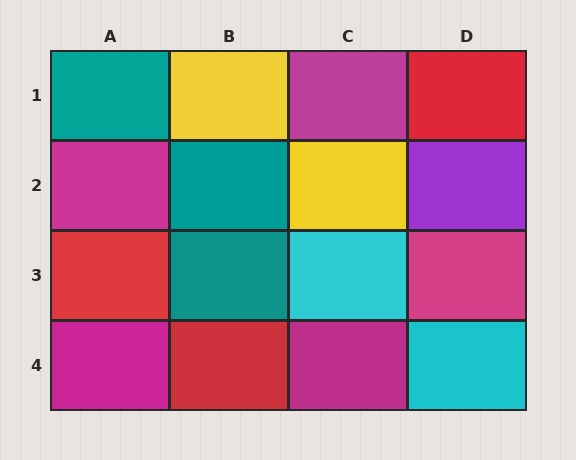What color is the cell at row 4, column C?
Magenta.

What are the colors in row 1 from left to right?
Teal, yellow, magenta, red.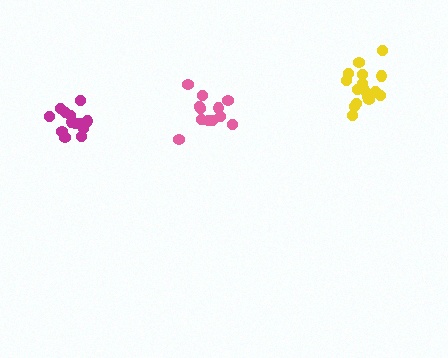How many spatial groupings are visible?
There are 3 spatial groupings.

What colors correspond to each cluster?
The clusters are colored: pink, magenta, yellow.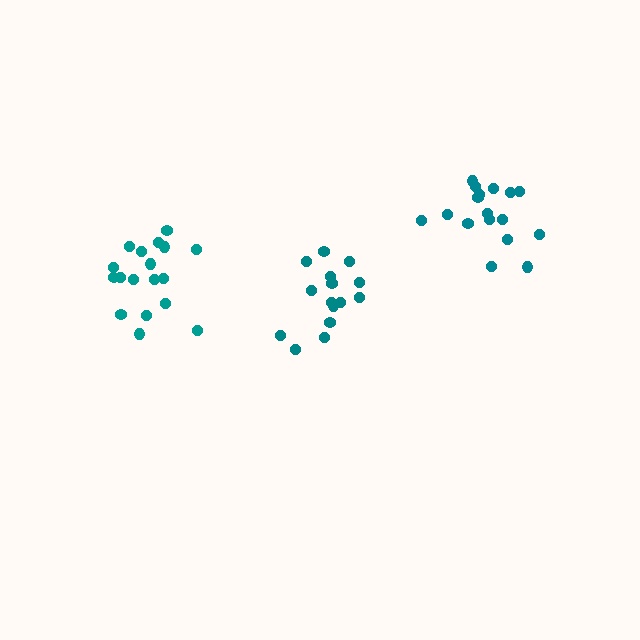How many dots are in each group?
Group 1: 15 dots, Group 2: 18 dots, Group 3: 17 dots (50 total).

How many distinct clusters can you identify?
There are 3 distinct clusters.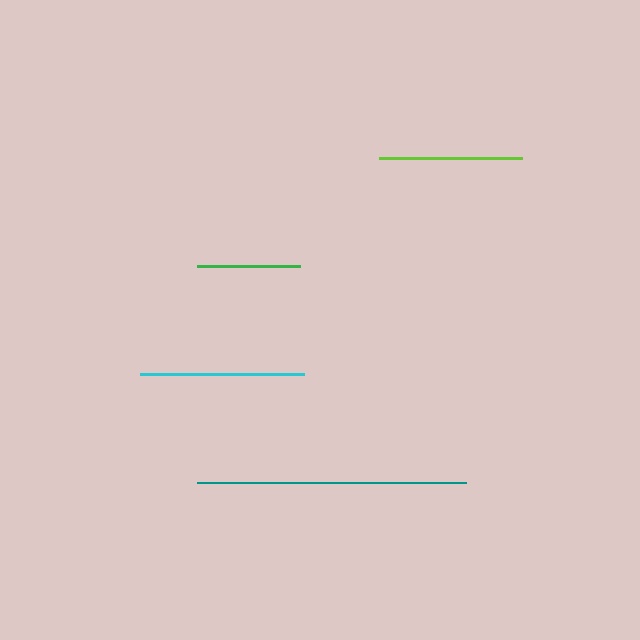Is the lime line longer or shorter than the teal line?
The teal line is longer than the lime line.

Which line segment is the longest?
The teal line is the longest at approximately 270 pixels.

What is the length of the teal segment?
The teal segment is approximately 270 pixels long.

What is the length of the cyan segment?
The cyan segment is approximately 164 pixels long.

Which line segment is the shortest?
The green line is the shortest at approximately 103 pixels.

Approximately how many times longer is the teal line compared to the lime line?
The teal line is approximately 1.9 times the length of the lime line.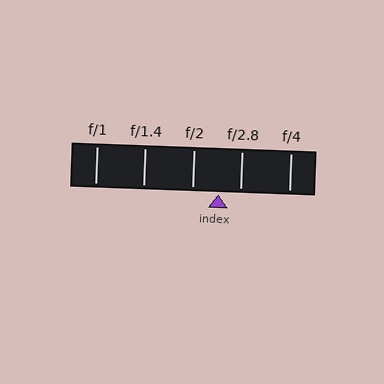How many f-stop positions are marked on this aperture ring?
There are 5 f-stop positions marked.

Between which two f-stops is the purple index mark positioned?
The index mark is between f/2 and f/2.8.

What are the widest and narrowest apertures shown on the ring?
The widest aperture shown is f/1 and the narrowest is f/4.